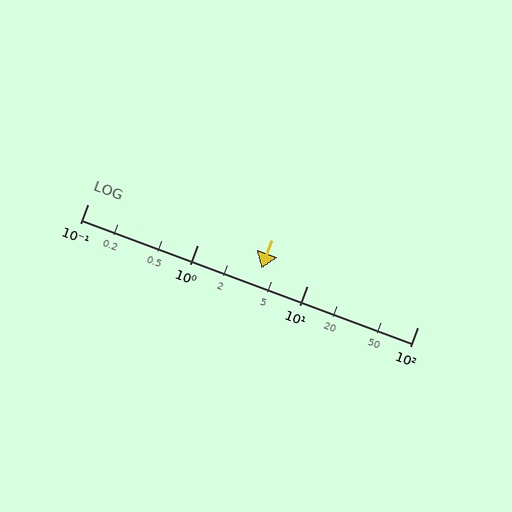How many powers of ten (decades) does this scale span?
The scale spans 3 decades, from 0.1 to 100.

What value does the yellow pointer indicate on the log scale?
The pointer indicates approximately 3.8.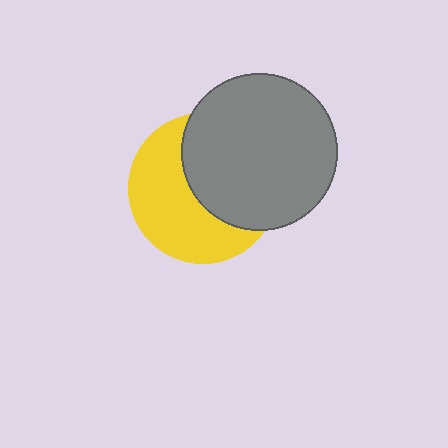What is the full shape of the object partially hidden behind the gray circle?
The partially hidden object is a yellow circle.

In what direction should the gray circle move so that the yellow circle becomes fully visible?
The gray circle should move right. That is the shortest direction to clear the overlap and leave the yellow circle fully visible.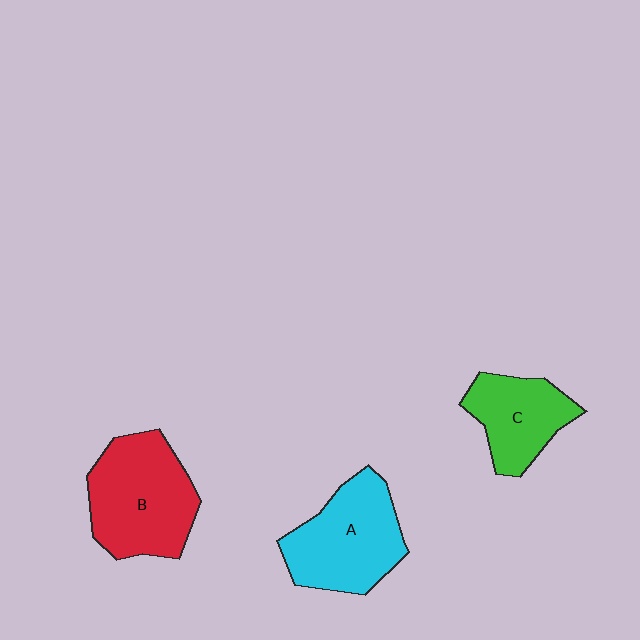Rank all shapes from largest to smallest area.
From largest to smallest: B (red), A (cyan), C (green).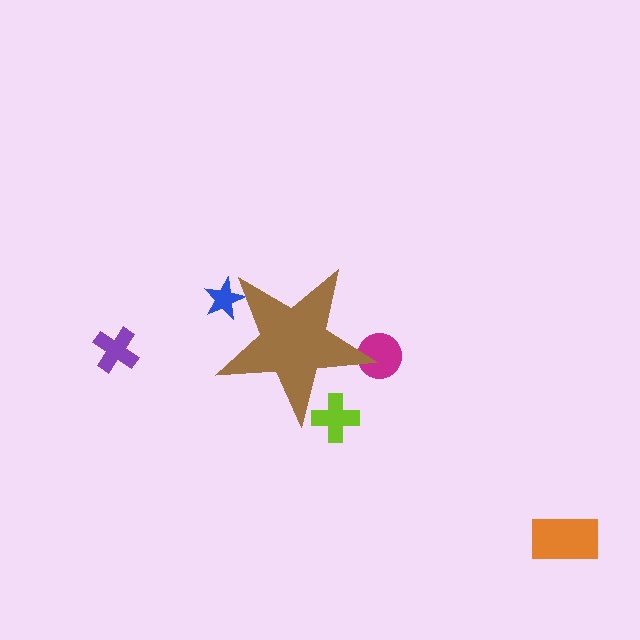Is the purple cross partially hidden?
No, the purple cross is fully visible.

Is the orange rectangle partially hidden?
No, the orange rectangle is fully visible.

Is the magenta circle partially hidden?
Yes, the magenta circle is partially hidden behind the brown star.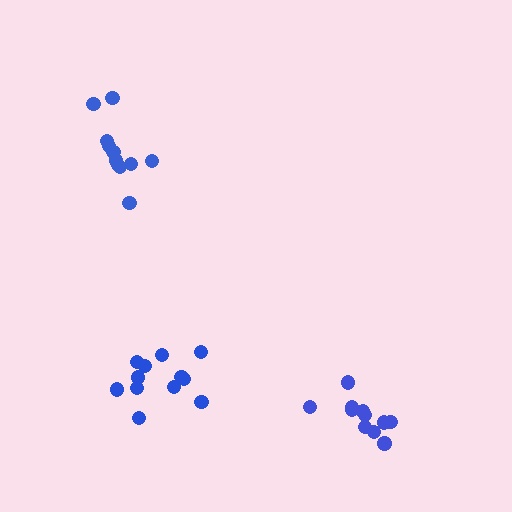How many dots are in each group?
Group 1: 11 dots, Group 2: 12 dots, Group 3: 11 dots (34 total).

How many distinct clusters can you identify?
There are 3 distinct clusters.